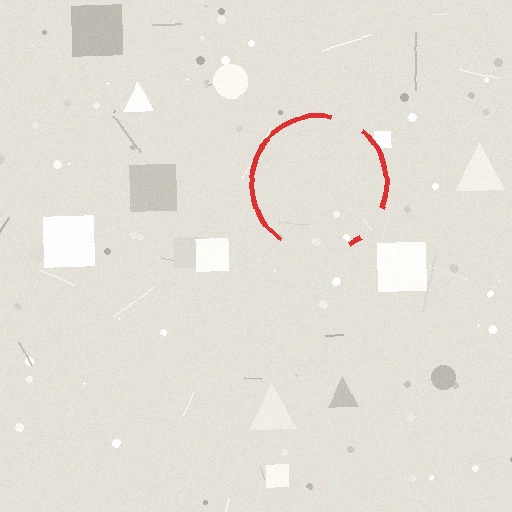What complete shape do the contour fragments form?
The contour fragments form a circle.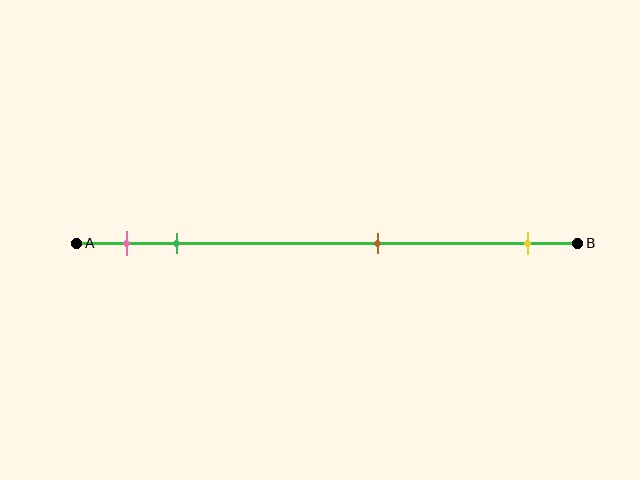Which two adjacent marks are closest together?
The pink and green marks are the closest adjacent pair.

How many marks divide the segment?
There are 4 marks dividing the segment.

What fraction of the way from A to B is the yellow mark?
The yellow mark is approximately 90% (0.9) of the way from A to B.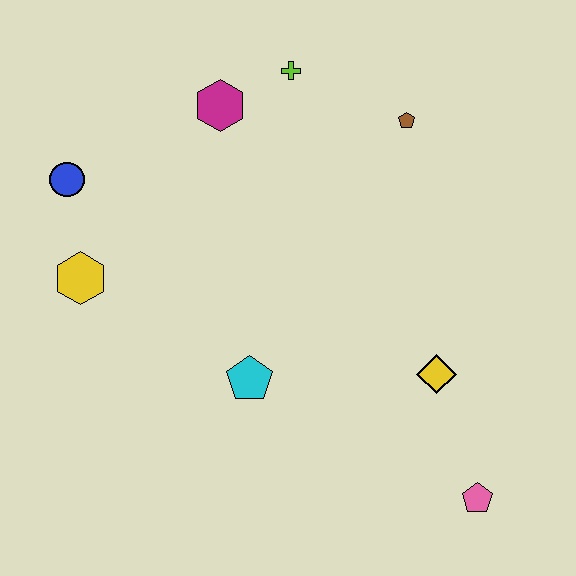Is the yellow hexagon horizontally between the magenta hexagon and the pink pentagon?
No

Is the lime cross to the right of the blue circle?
Yes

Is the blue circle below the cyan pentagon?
No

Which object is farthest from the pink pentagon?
The blue circle is farthest from the pink pentagon.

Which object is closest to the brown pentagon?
The lime cross is closest to the brown pentagon.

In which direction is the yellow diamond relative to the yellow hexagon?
The yellow diamond is to the right of the yellow hexagon.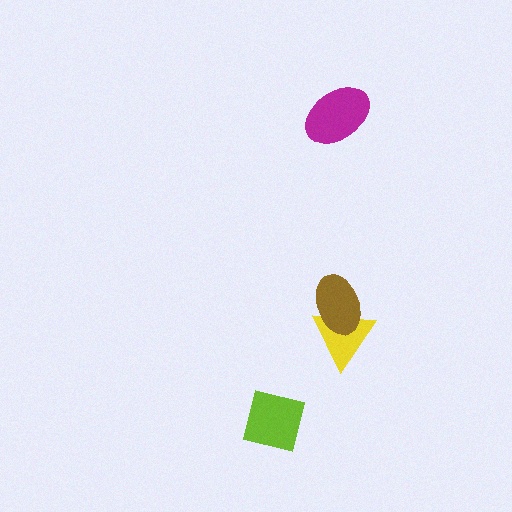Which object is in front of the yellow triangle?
The brown ellipse is in front of the yellow triangle.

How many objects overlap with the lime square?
0 objects overlap with the lime square.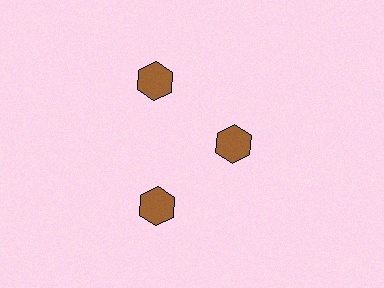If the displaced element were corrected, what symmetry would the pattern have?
It would have 3-fold rotational symmetry — the pattern would map onto itself every 120 degrees.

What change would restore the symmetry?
The symmetry would be restored by moving it outward, back onto the ring so that all 3 hexagons sit at equal angles and equal distance from the center.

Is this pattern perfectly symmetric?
No. The 3 brown hexagons are arranged in a ring, but one element near the 3 o'clock position is pulled inward toward the center, breaking the 3-fold rotational symmetry.